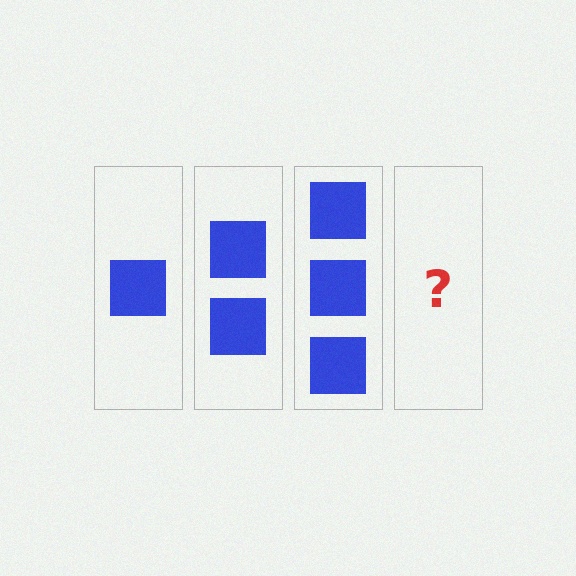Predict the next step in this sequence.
The next step is 4 squares.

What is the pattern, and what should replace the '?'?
The pattern is that each step adds one more square. The '?' should be 4 squares.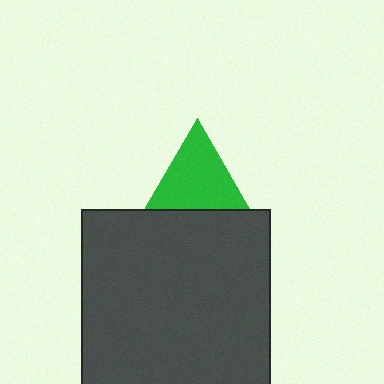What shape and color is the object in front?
The object in front is a dark gray square.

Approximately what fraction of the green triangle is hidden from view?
Roughly 30% of the green triangle is hidden behind the dark gray square.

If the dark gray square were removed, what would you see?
You would see the complete green triangle.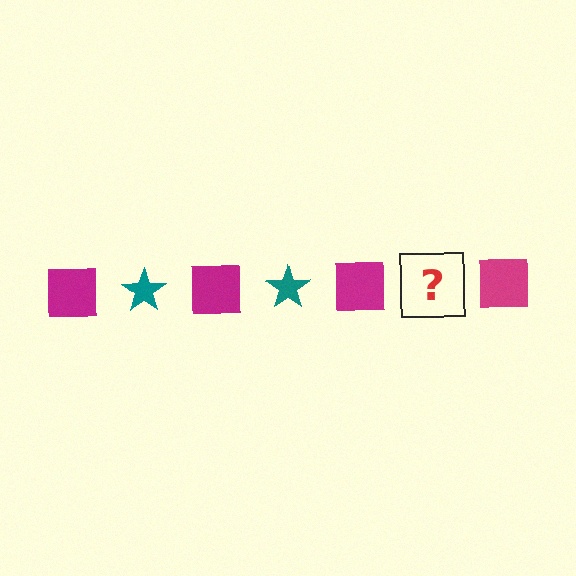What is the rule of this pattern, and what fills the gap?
The rule is that the pattern alternates between magenta square and teal star. The gap should be filled with a teal star.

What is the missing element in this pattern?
The missing element is a teal star.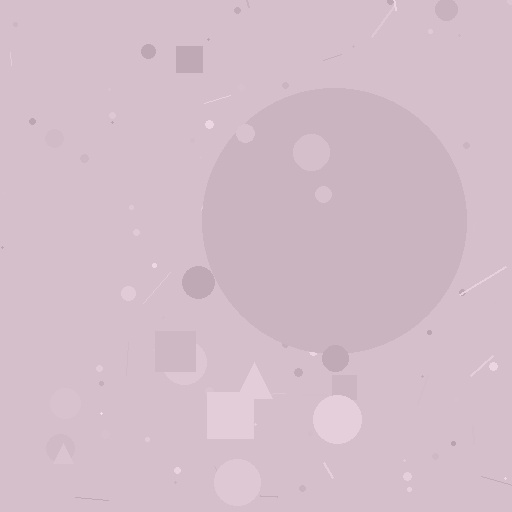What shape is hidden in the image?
A circle is hidden in the image.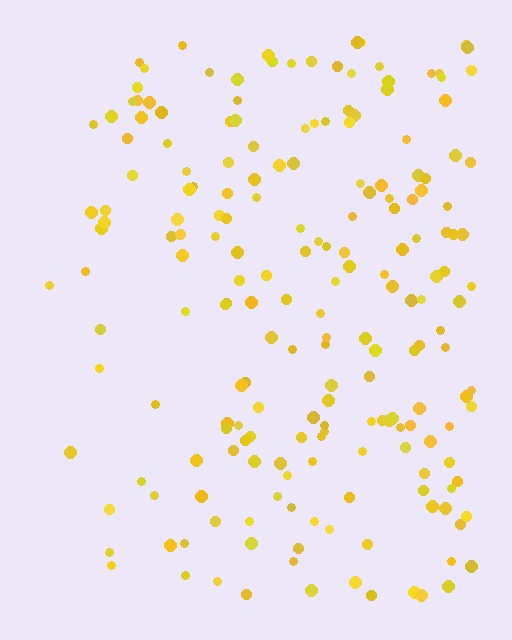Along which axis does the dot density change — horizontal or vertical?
Horizontal.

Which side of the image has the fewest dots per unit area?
The left.